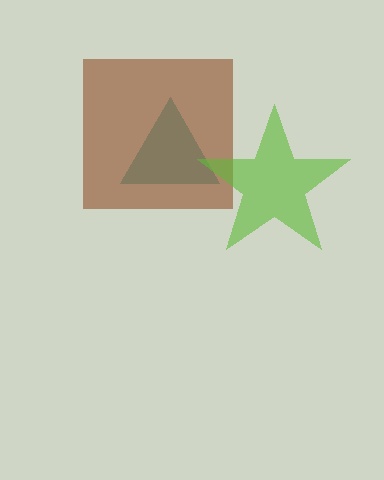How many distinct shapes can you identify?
There are 3 distinct shapes: a teal triangle, a brown square, a lime star.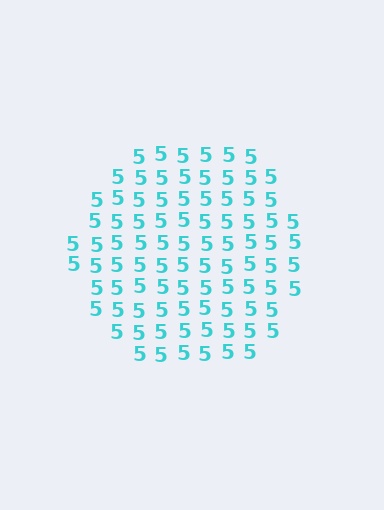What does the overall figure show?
The overall figure shows a hexagon.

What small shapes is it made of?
It is made of small digit 5's.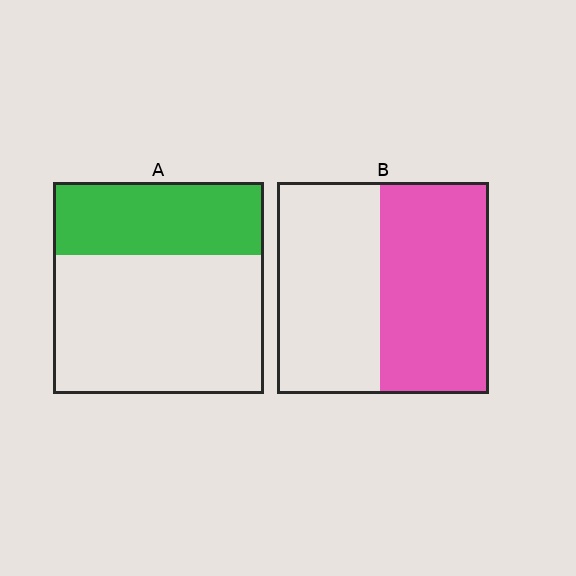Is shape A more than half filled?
No.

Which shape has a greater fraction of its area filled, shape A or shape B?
Shape B.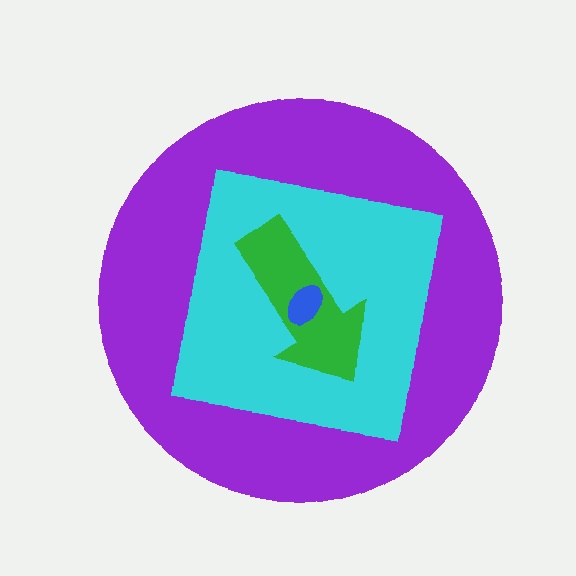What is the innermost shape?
The blue ellipse.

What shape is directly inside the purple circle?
The cyan square.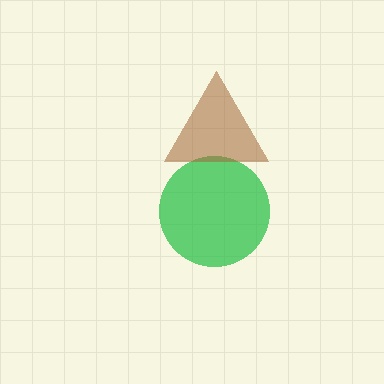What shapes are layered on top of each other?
The layered shapes are: a green circle, a brown triangle.